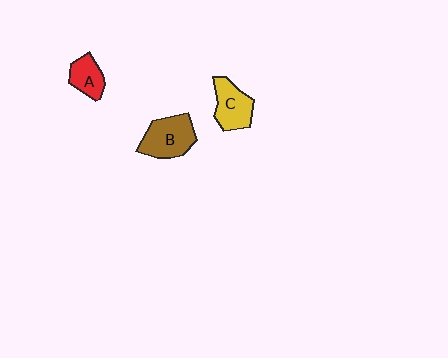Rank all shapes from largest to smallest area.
From largest to smallest: B (brown), C (yellow), A (red).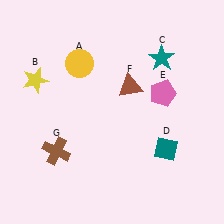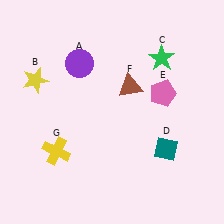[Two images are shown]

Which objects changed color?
A changed from yellow to purple. C changed from teal to green. G changed from brown to yellow.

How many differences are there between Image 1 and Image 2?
There are 3 differences between the two images.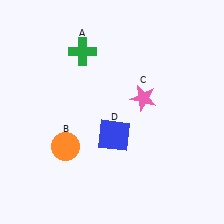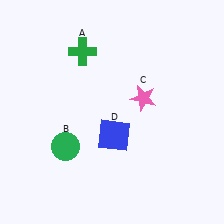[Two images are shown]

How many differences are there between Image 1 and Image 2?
There is 1 difference between the two images.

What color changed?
The circle (B) changed from orange in Image 1 to green in Image 2.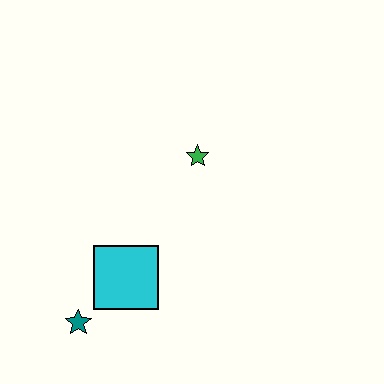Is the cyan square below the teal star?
No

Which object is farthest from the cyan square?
The green star is farthest from the cyan square.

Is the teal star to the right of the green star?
No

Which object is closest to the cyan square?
The teal star is closest to the cyan square.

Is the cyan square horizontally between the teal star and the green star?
Yes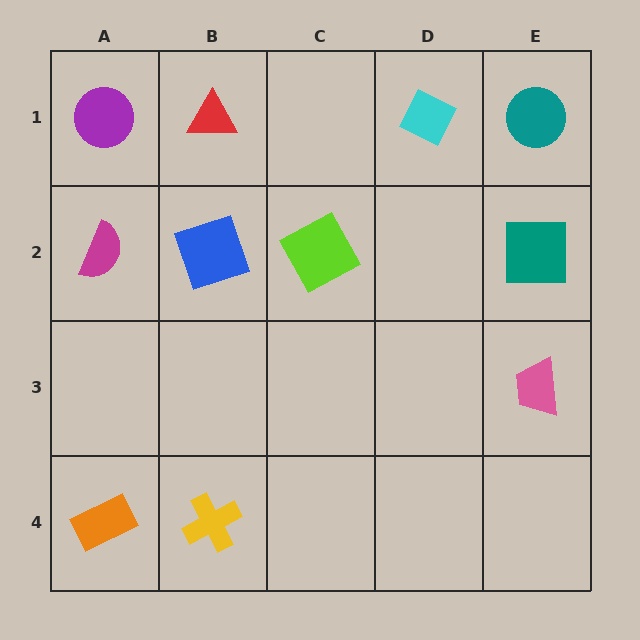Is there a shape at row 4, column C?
No, that cell is empty.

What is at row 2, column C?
A lime square.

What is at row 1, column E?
A teal circle.